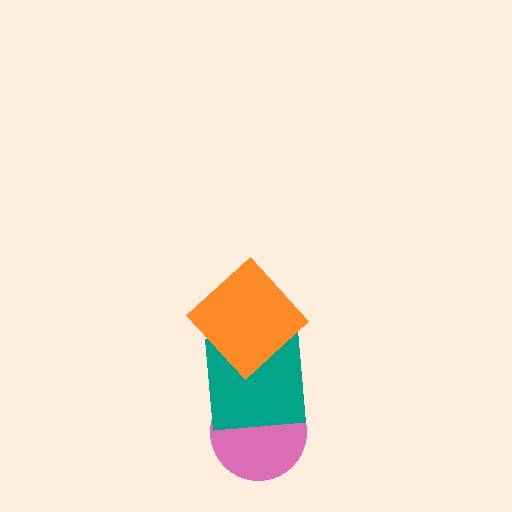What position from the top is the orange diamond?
The orange diamond is 1st from the top.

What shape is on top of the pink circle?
The teal square is on top of the pink circle.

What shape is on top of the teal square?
The orange diamond is on top of the teal square.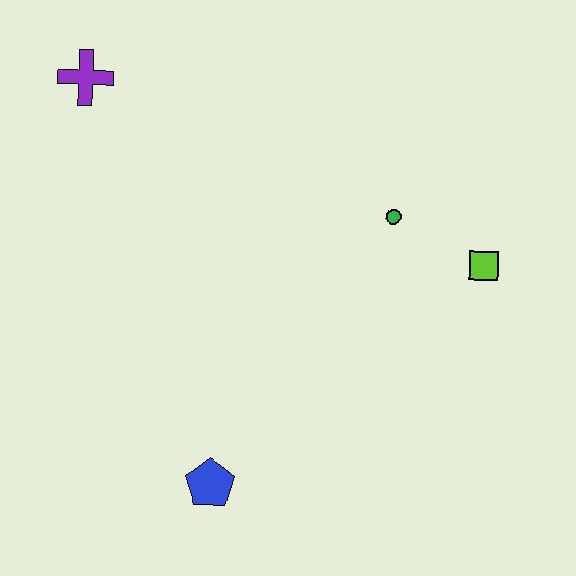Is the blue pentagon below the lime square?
Yes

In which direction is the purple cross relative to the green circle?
The purple cross is to the left of the green circle.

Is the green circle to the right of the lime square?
No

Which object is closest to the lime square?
The green circle is closest to the lime square.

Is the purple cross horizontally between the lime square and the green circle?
No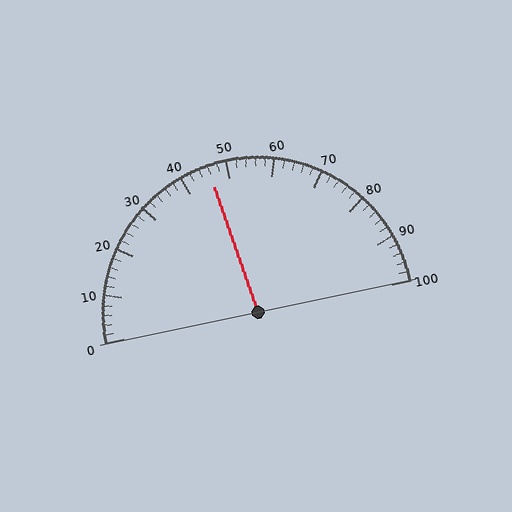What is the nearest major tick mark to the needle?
The nearest major tick mark is 50.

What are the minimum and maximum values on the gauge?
The gauge ranges from 0 to 100.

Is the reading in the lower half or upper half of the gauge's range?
The reading is in the lower half of the range (0 to 100).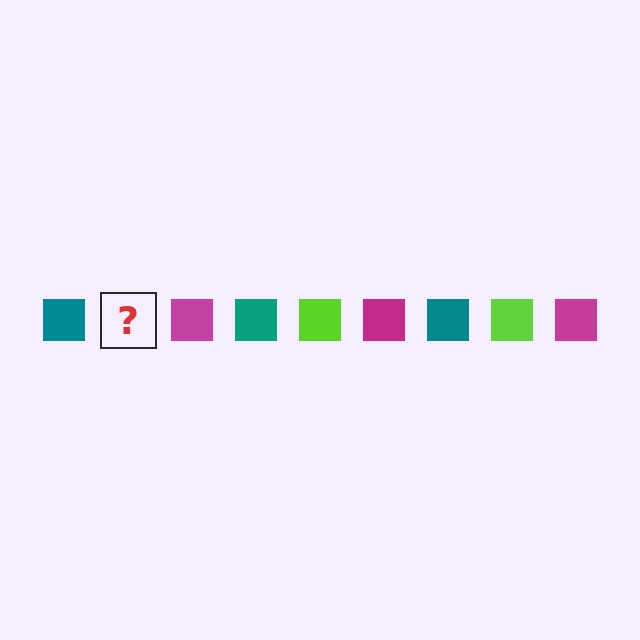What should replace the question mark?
The question mark should be replaced with a lime square.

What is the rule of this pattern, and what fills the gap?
The rule is that the pattern cycles through teal, lime, magenta squares. The gap should be filled with a lime square.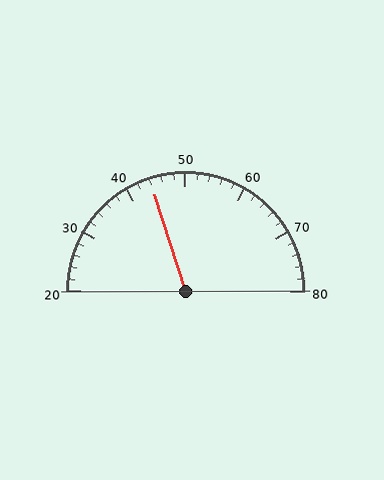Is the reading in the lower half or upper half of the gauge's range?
The reading is in the lower half of the range (20 to 80).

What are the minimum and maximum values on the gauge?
The gauge ranges from 20 to 80.